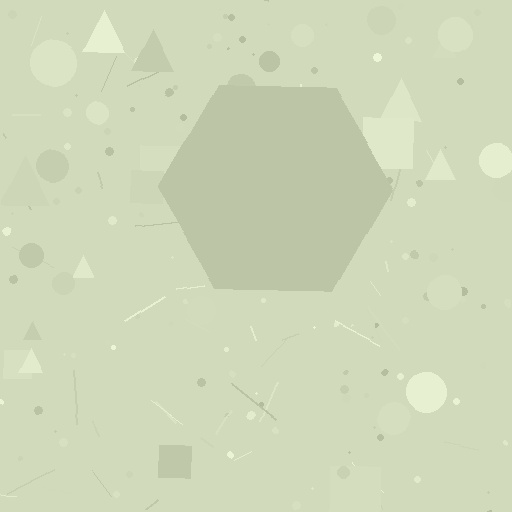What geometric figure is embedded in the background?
A hexagon is embedded in the background.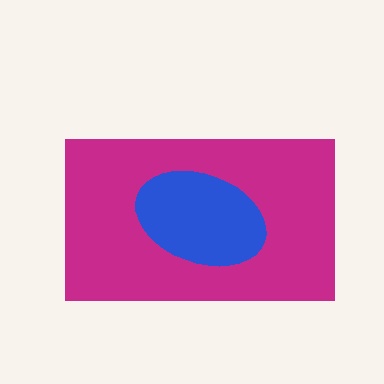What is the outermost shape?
The magenta rectangle.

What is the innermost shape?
The blue ellipse.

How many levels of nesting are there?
2.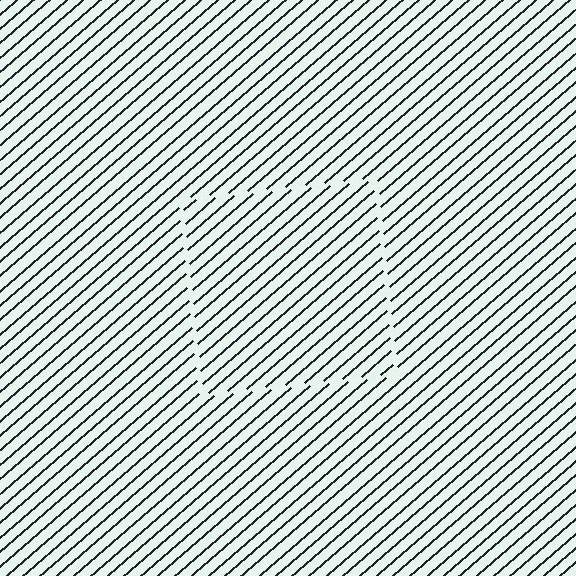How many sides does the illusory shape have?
4 sides — the line-ends trace a square.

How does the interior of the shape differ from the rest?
The interior of the shape contains the same grating, shifted by half a period — the contour is defined by the phase discontinuity where line-ends from the inner and outer gratings abut.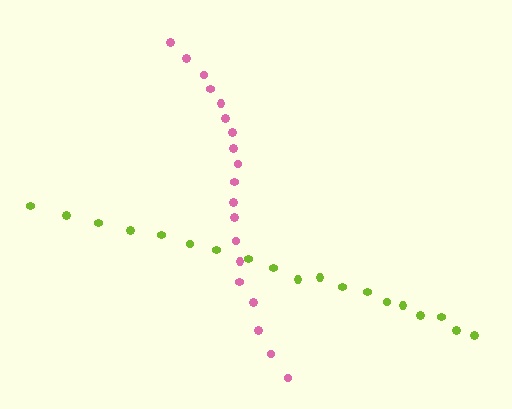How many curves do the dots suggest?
There are 2 distinct paths.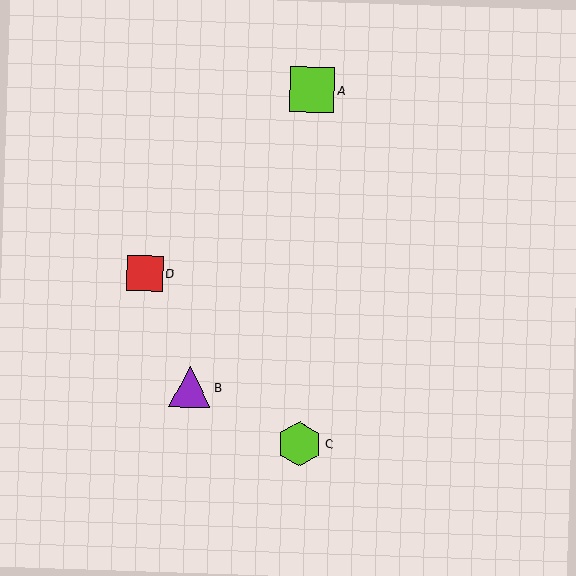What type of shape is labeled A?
Shape A is a lime square.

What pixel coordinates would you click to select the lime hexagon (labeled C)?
Click at (299, 444) to select the lime hexagon C.